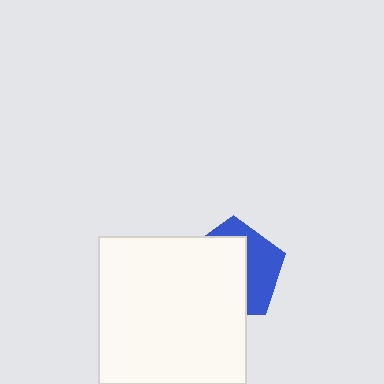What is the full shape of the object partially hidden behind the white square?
The partially hidden object is a blue pentagon.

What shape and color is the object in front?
The object in front is a white square.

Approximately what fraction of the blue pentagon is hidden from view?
Roughly 62% of the blue pentagon is hidden behind the white square.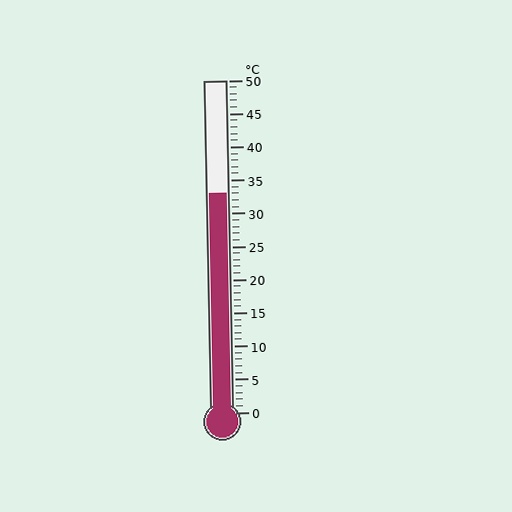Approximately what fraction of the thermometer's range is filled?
The thermometer is filled to approximately 65% of its range.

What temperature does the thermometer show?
The thermometer shows approximately 33°C.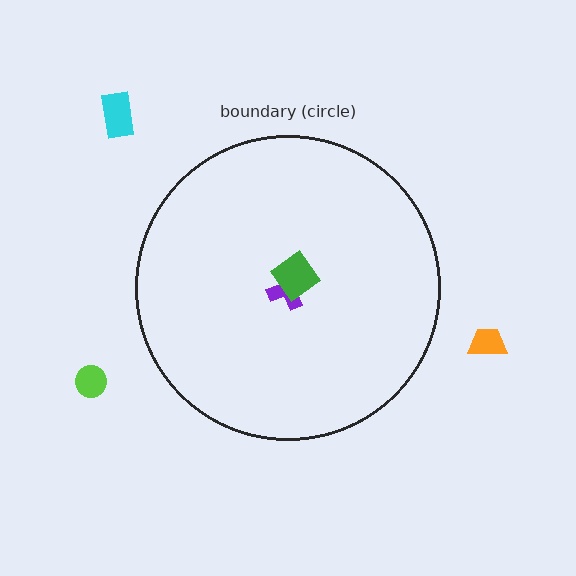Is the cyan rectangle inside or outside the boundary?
Outside.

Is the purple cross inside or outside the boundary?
Inside.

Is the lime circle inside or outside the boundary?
Outside.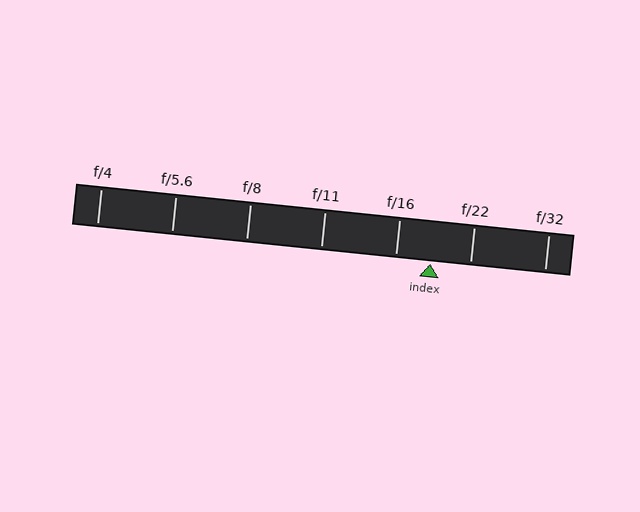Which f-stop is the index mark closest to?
The index mark is closest to f/16.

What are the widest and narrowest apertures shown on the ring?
The widest aperture shown is f/4 and the narrowest is f/32.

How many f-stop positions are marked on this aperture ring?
There are 7 f-stop positions marked.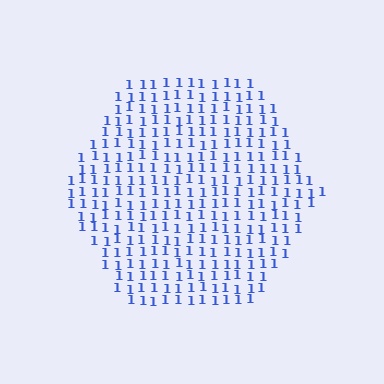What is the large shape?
The large shape is a hexagon.